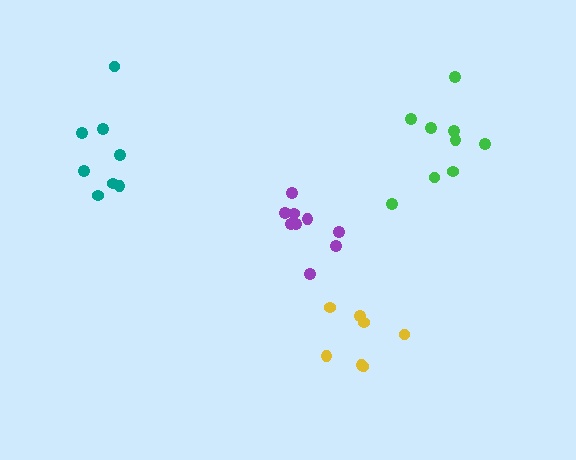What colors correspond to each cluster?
The clusters are colored: teal, purple, green, yellow.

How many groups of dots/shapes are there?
There are 4 groups.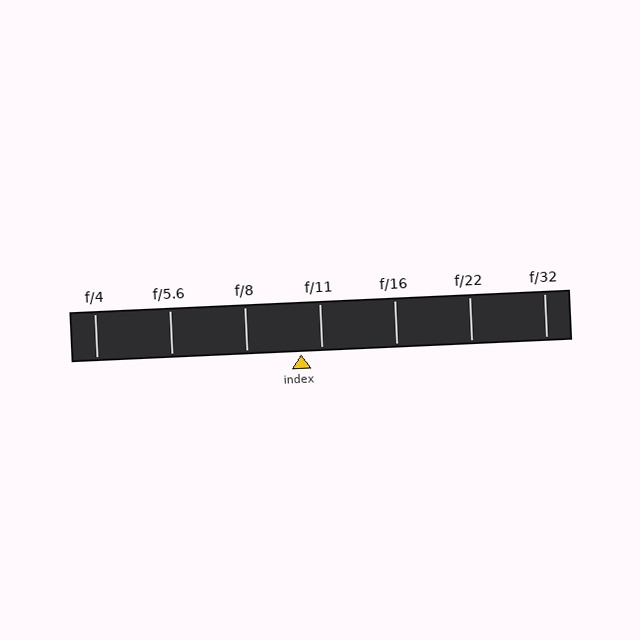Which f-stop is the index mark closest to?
The index mark is closest to f/11.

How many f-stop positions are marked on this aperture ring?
There are 7 f-stop positions marked.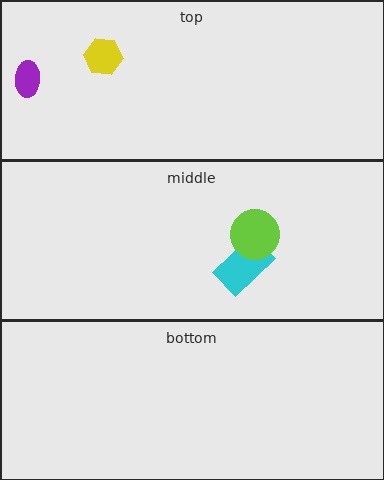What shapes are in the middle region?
The cyan rectangle, the lime circle.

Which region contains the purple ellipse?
The top region.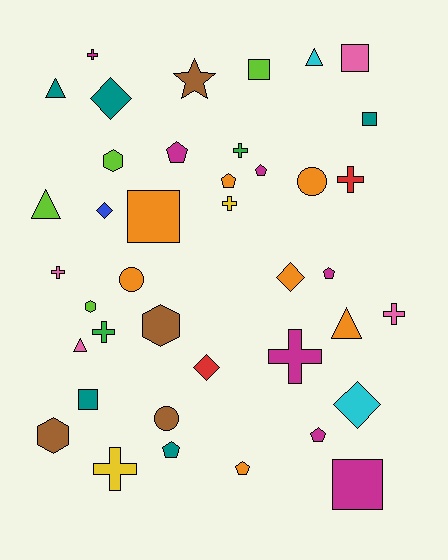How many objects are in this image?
There are 40 objects.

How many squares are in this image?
There are 6 squares.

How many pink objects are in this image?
There are 4 pink objects.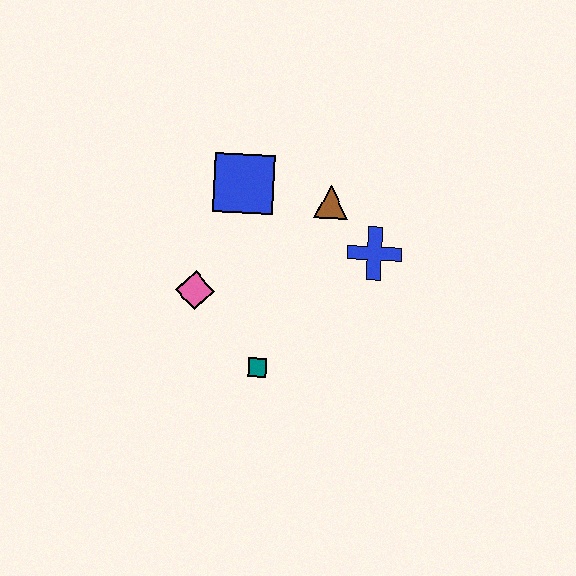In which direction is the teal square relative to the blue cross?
The teal square is below the blue cross.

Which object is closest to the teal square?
The pink diamond is closest to the teal square.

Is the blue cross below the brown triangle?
Yes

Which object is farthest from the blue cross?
The pink diamond is farthest from the blue cross.